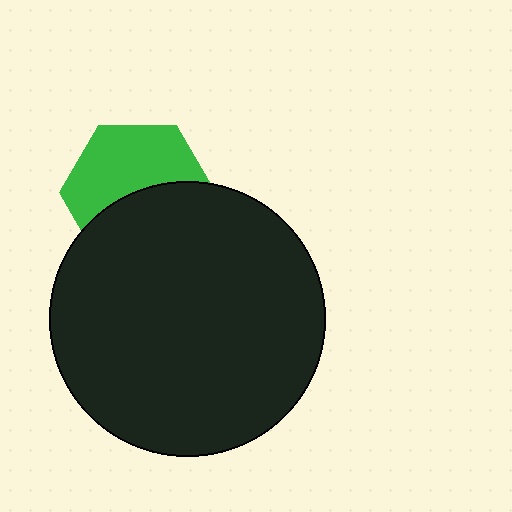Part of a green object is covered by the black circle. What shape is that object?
It is a hexagon.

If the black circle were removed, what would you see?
You would see the complete green hexagon.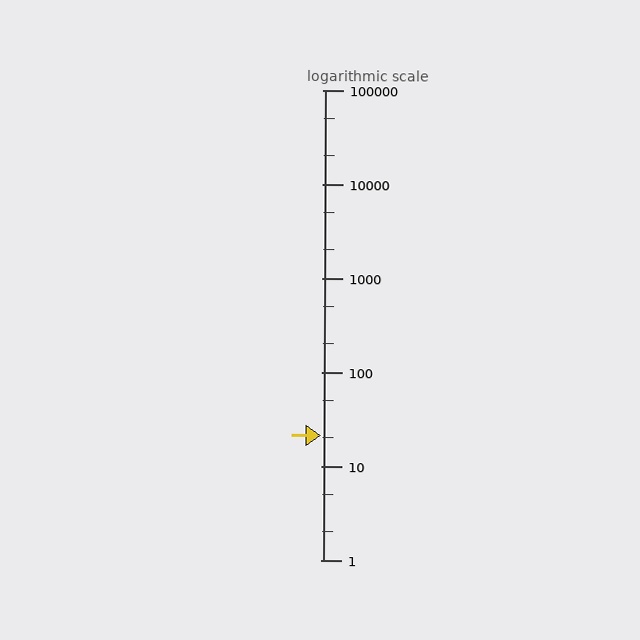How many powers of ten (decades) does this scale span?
The scale spans 5 decades, from 1 to 100000.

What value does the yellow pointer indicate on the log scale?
The pointer indicates approximately 21.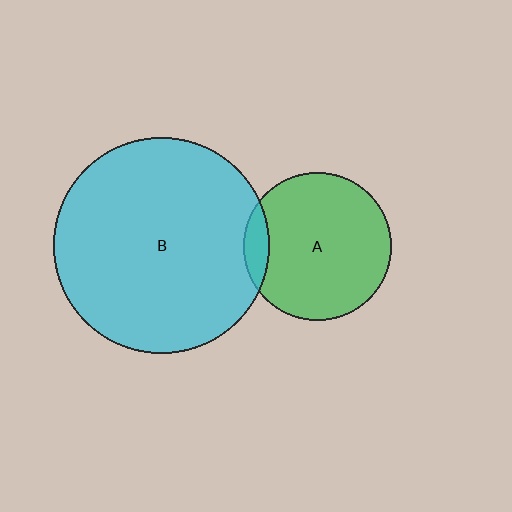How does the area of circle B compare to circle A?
Approximately 2.1 times.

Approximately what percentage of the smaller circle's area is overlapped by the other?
Approximately 10%.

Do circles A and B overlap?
Yes.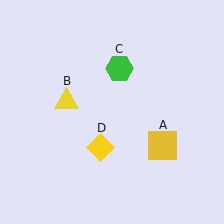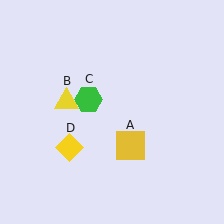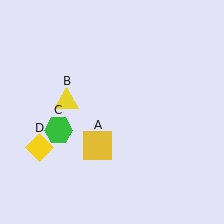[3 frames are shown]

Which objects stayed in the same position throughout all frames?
Yellow triangle (object B) remained stationary.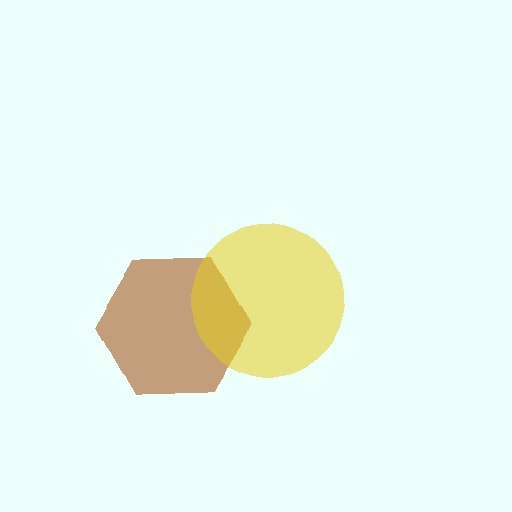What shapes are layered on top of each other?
The layered shapes are: a brown hexagon, a yellow circle.